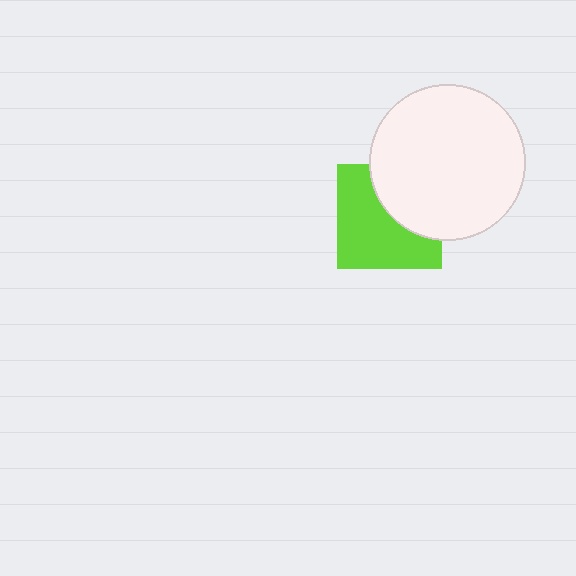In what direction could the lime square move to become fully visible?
The lime square could move toward the lower-left. That would shift it out from behind the white circle entirely.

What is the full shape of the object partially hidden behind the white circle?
The partially hidden object is a lime square.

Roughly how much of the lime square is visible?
About half of it is visible (roughly 61%).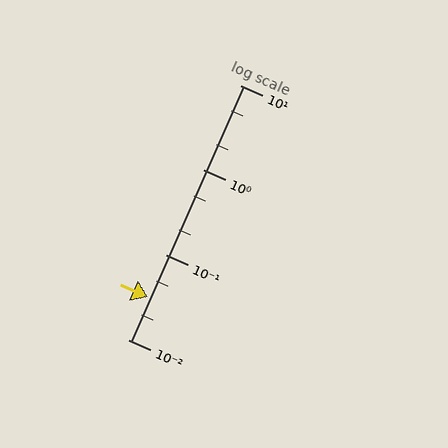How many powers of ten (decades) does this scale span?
The scale spans 3 decades, from 0.01 to 10.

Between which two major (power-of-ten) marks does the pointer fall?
The pointer is between 0.01 and 0.1.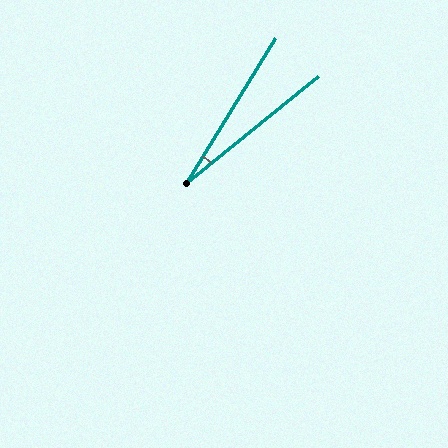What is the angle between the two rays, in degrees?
Approximately 20 degrees.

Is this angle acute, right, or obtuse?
It is acute.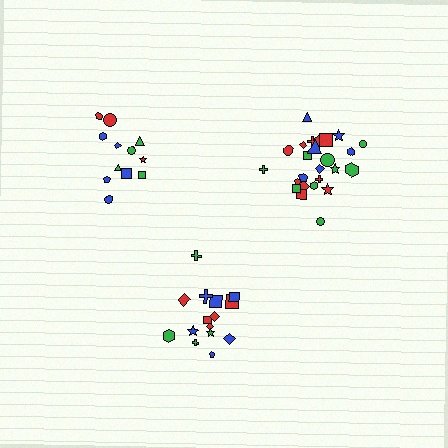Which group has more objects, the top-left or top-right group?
The top-right group.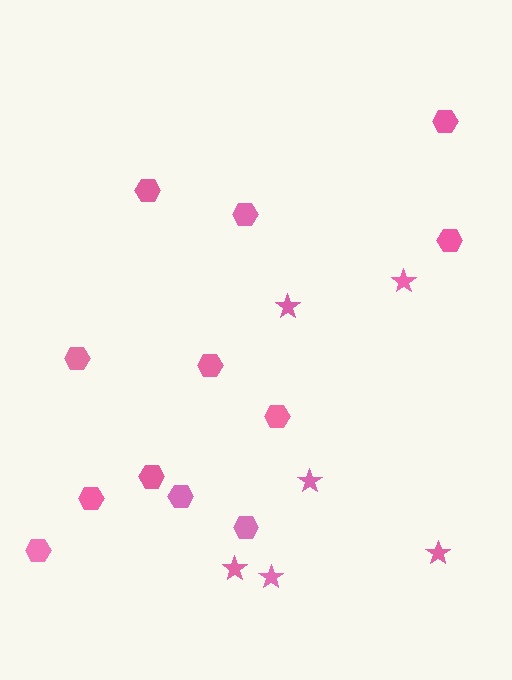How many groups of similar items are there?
There are 2 groups: one group of stars (6) and one group of hexagons (12).